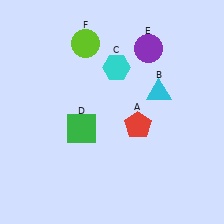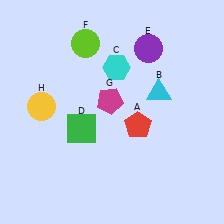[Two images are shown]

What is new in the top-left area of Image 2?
A magenta pentagon (G) was added in the top-left area of Image 2.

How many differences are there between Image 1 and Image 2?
There are 2 differences between the two images.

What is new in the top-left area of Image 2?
A yellow circle (H) was added in the top-left area of Image 2.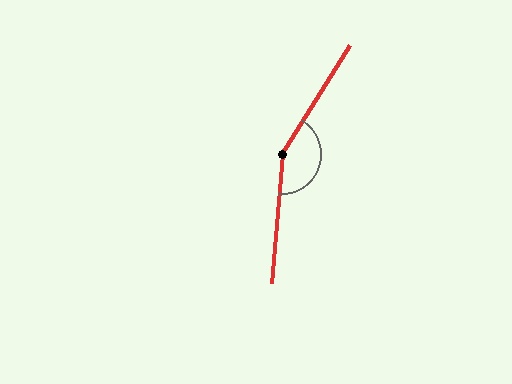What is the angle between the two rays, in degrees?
Approximately 153 degrees.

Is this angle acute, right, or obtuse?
It is obtuse.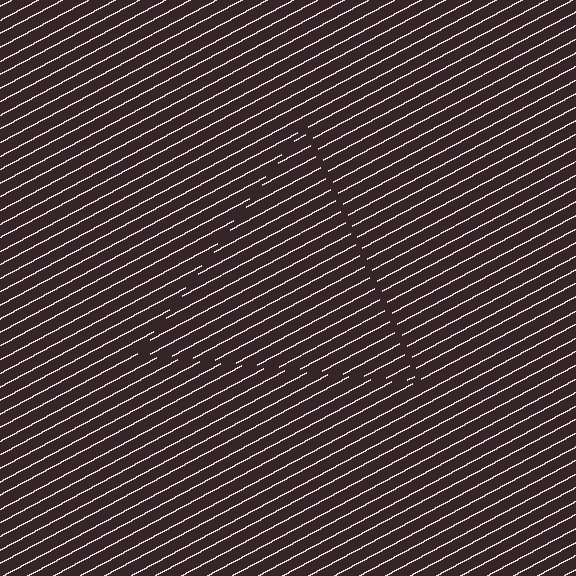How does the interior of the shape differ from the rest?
The interior of the shape contains the same grating, shifted by half a period — the contour is defined by the phase discontinuity where line-ends from the inner and outer gratings abut.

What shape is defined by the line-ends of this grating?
An illusory triangle. The interior of the shape contains the same grating, shifted by half a period — the contour is defined by the phase discontinuity where line-ends from the inner and outer gratings abut.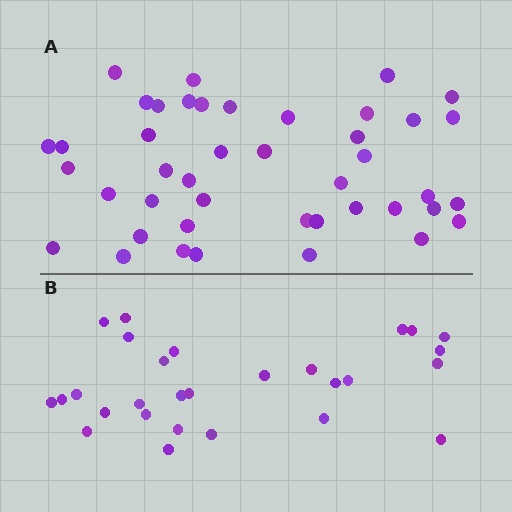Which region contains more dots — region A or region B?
Region A (the top region) has more dots.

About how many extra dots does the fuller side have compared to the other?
Region A has approximately 15 more dots than region B.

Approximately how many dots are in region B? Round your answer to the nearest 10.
About 30 dots. (The exact count is 28, which rounds to 30.)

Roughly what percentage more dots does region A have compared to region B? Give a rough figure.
About 55% more.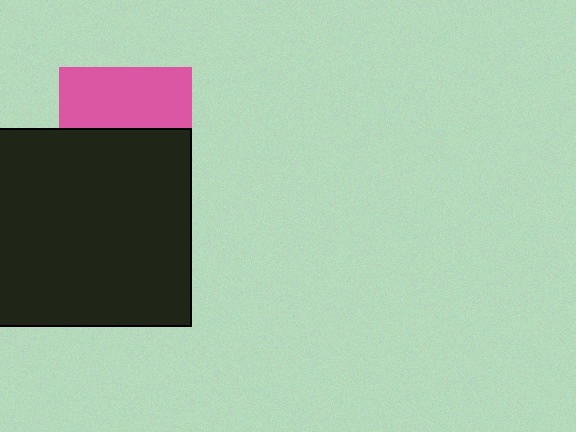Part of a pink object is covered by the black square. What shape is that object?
It is a square.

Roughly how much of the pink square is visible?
About half of it is visible (roughly 45%).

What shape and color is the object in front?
The object in front is a black square.